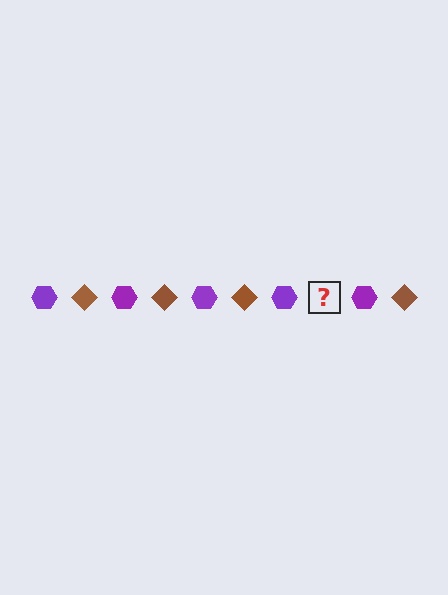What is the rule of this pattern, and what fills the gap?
The rule is that the pattern alternates between purple hexagon and brown diamond. The gap should be filled with a brown diamond.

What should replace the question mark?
The question mark should be replaced with a brown diamond.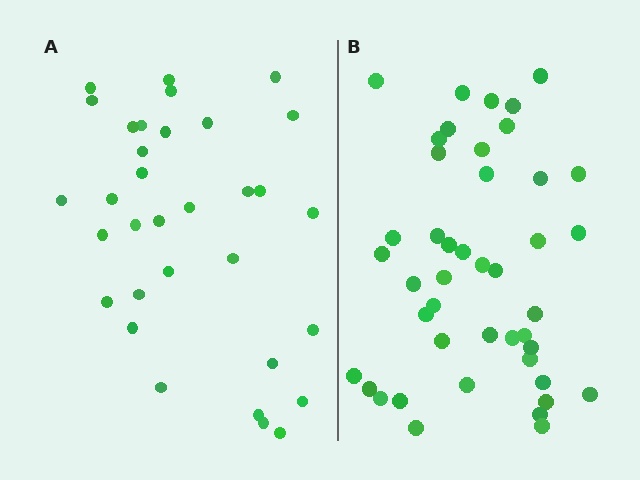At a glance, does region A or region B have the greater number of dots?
Region B (the right region) has more dots.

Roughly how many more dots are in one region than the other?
Region B has roughly 12 or so more dots than region A.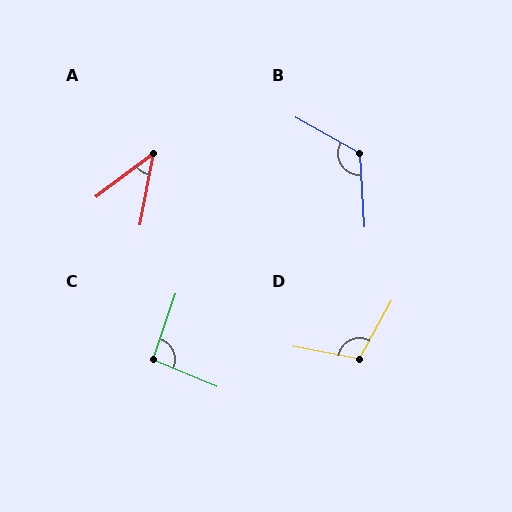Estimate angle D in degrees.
Approximately 109 degrees.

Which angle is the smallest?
A, at approximately 42 degrees.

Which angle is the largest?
B, at approximately 123 degrees.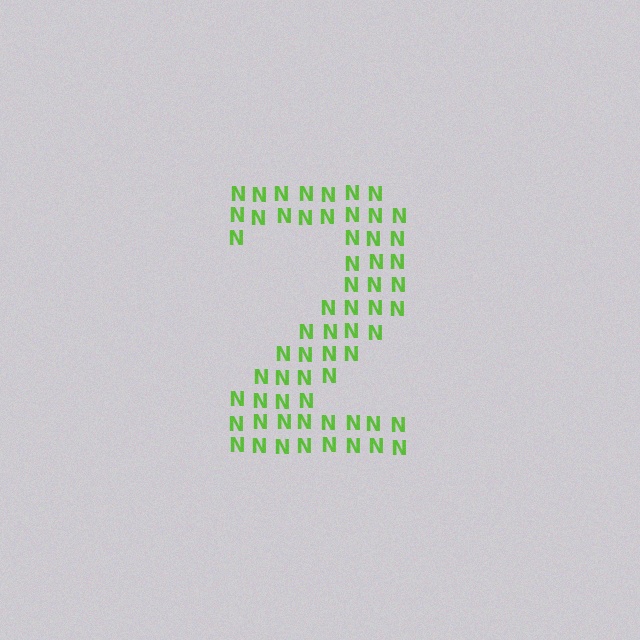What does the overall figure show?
The overall figure shows the digit 2.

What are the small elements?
The small elements are letter N's.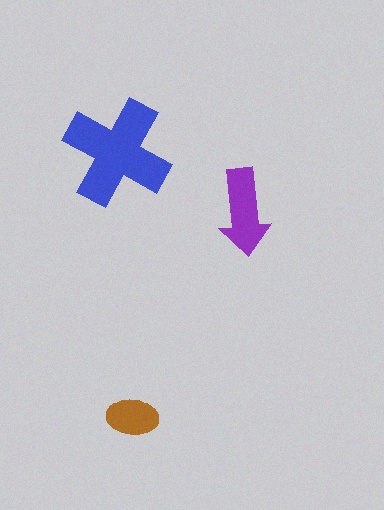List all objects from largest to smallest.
The blue cross, the purple arrow, the brown ellipse.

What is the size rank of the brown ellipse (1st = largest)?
3rd.